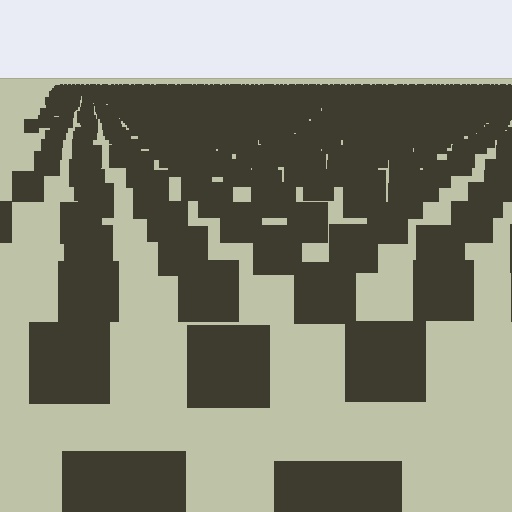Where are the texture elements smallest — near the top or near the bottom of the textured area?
Near the top.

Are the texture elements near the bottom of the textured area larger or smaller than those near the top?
Larger. Near the bottom, elements are closer to the viewer and appear at a bigger on-screen size.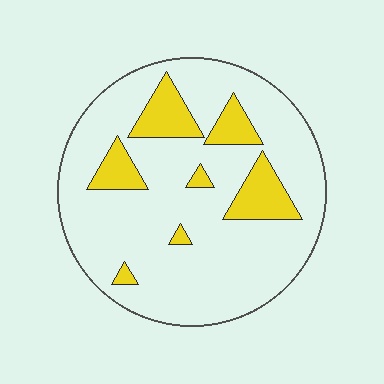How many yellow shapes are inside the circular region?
7.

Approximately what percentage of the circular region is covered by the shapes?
Approximately 15%.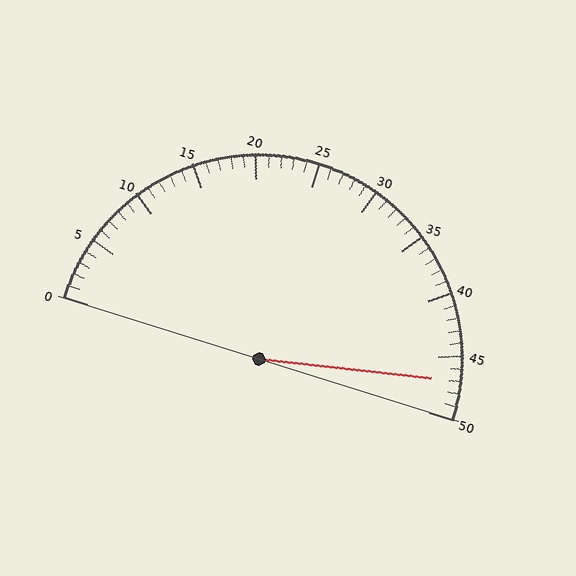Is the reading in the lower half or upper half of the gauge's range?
The reading is in the upper half of the range (0 to 50).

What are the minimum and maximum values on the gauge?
The gauge ranges from 0 to 50.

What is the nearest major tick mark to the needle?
The nearest major tick mark is 45.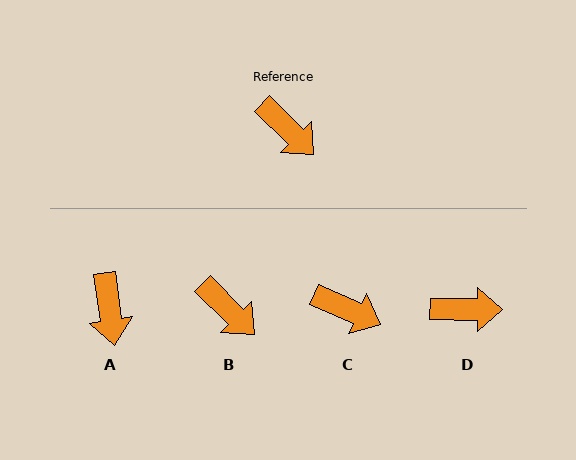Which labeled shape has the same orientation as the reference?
B.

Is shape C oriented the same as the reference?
No, it is off by about 20 degrees.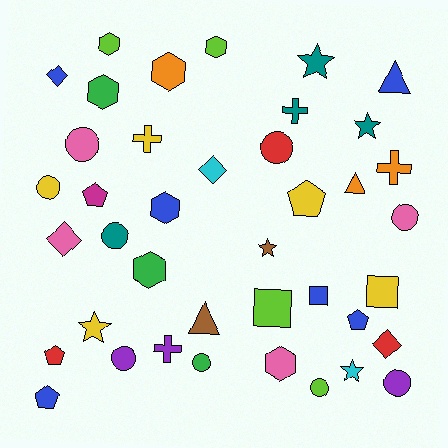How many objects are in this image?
There are 40 objects.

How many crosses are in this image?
There are 4 crosses.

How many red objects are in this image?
There are 3 red objects.